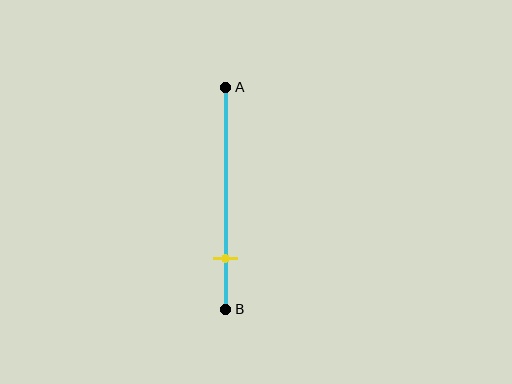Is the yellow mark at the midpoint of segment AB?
No, the mark is at about 75% from A, not at the 50% midpoint.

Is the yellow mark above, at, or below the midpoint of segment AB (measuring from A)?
The yellow mark is below the midpoint of segment AB.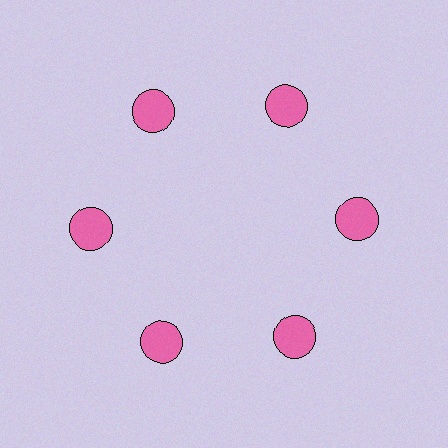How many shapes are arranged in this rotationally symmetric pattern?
There are 6 shapes, arranged in 6 groups of 1.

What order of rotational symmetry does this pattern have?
This pattern has 6-fold rotational symmetry.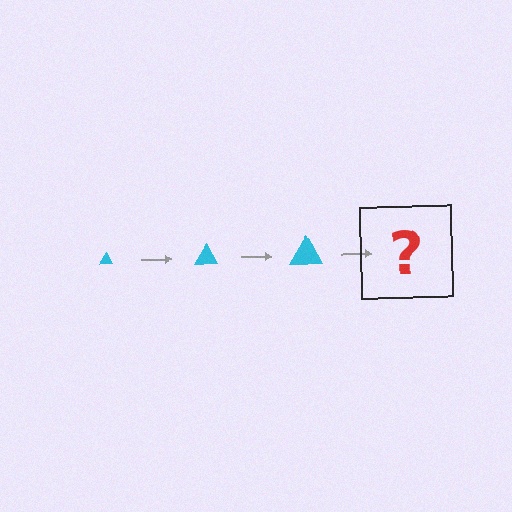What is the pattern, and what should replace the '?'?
The pattern is that the triangle gets progressively larger each step. The '?' should be a cyan triangle, larger than the previous one.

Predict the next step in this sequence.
The next step is a cyan triangle, larger than the previous one.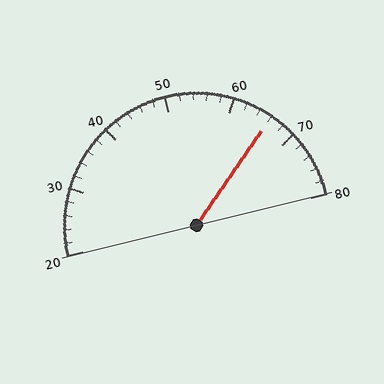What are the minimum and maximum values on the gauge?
The gauge ranges from 20 to 80.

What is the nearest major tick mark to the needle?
The nearest major tick mark is 70.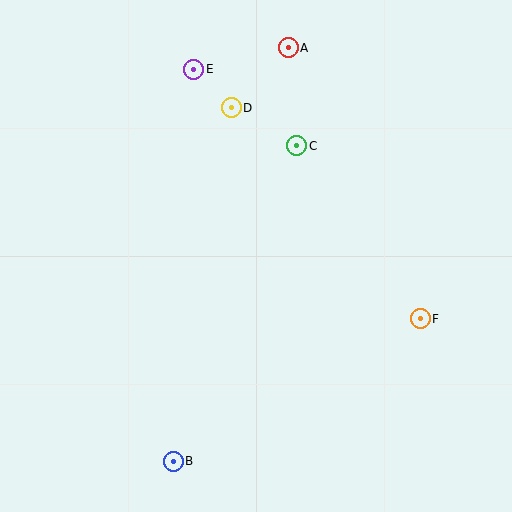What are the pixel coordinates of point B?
Point B is at (173, 461).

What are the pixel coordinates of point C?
Point C is at (297, 146).